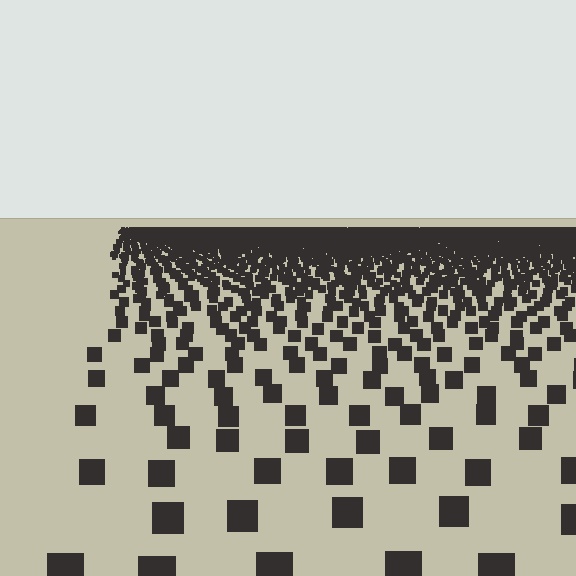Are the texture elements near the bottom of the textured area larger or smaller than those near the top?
Larger. Near the bottom, elements are closer to the viewer and appear at a bigger on-screen size.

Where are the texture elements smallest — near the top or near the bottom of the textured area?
Near the top.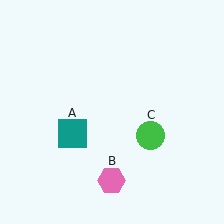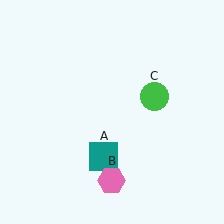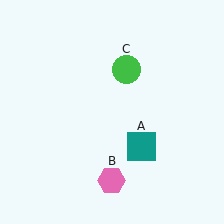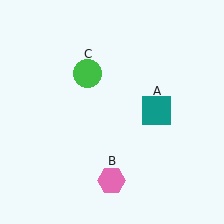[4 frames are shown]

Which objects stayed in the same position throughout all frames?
Pink hexagon (object B) remained stationary.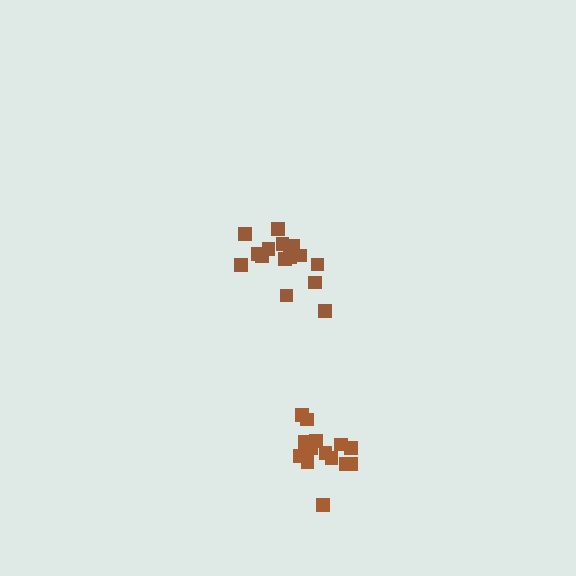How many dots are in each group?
Group 1: 16 dots, Group 2: 14 dots (30 total).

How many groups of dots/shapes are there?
There are 2 groups.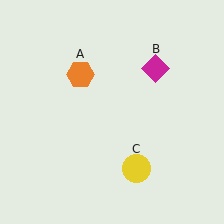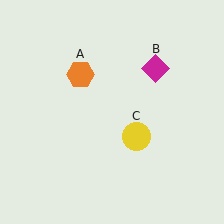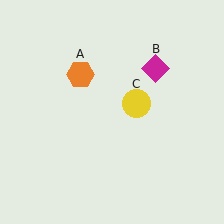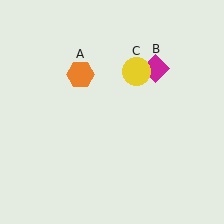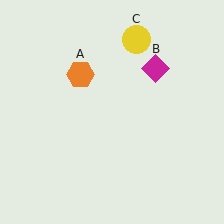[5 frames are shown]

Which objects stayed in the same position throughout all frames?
Orange hexagon (object A) and magenta diamond (object B) remained stationary.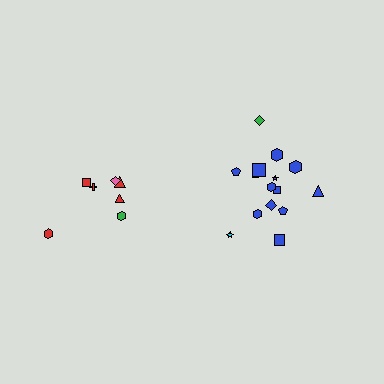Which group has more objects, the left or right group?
The right group.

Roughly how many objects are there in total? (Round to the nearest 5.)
Roughly 20 objects in total.